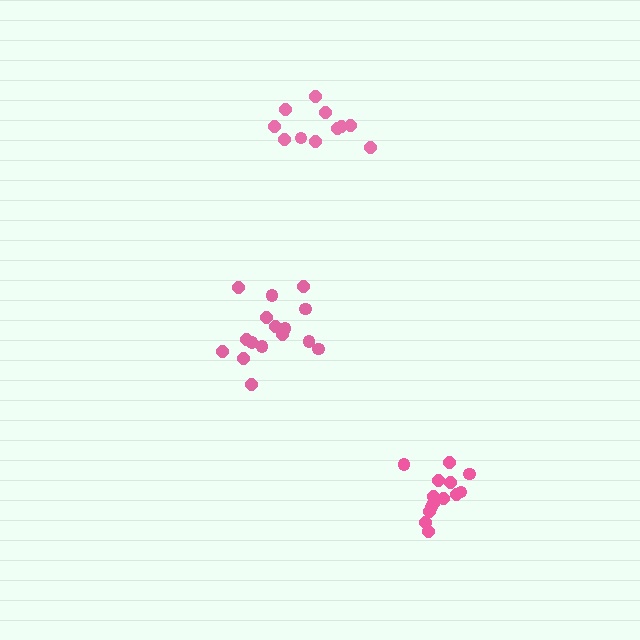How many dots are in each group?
Group 1: 14 dots, Group 2: 11 dots, Group 3: 16 dots (41 total).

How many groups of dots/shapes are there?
There are 3 groups.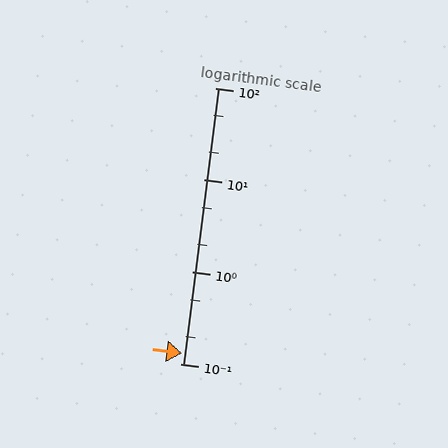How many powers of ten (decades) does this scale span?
The scale spans 3 decades, from 0.1 to 100.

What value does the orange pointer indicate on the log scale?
The pointer indicates approximately 0.13.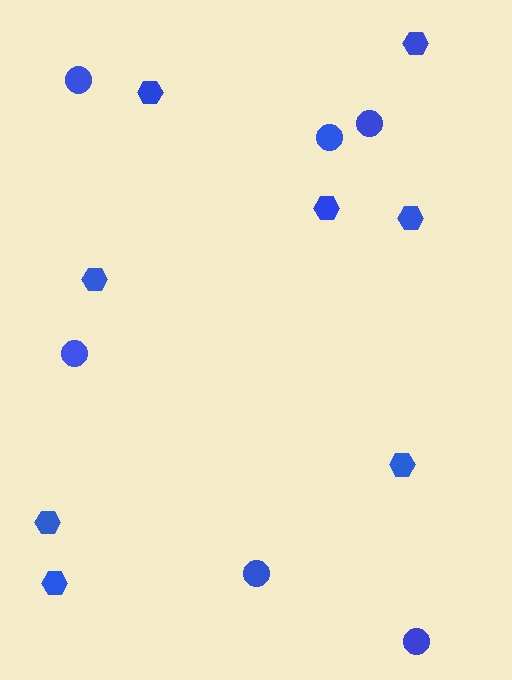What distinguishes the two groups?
There are 2 groups: one group of hexagons (8) and one group of circles (6).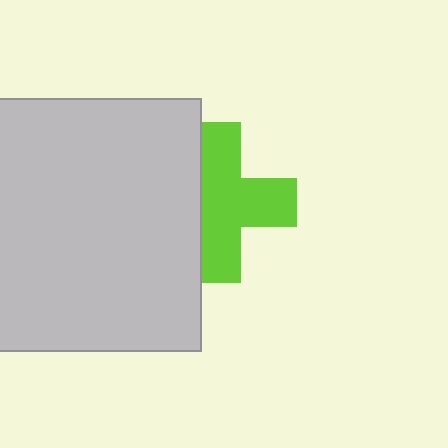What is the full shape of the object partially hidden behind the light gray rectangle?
The partially hidden object is a lime cross.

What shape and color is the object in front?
The object in front is a light gray rectangle.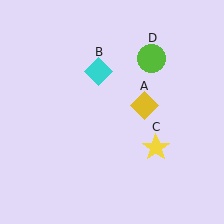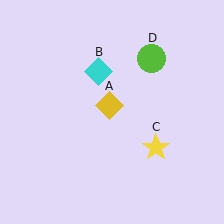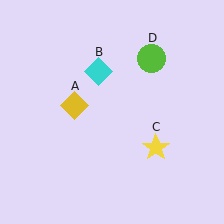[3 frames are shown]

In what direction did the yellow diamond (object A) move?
The yellow diamond (object A) moved left.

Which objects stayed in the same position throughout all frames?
Cyan diamond (object B) and yellow star (object C) and lime circle (object D) remained stationary.